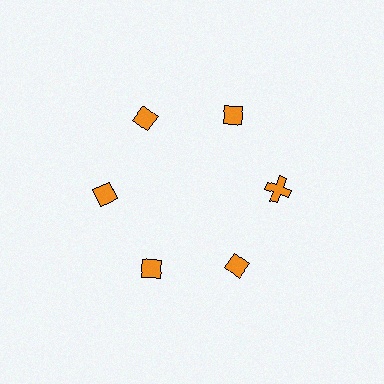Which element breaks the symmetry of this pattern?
The orange cross at roughly the 3 o'clock position breaks the symmetry. All other shapes are orange diamonds.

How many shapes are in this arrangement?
There are 6 shapes arranged in a ring pattern.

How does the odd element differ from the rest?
It has a different shape: cross instead of diamond.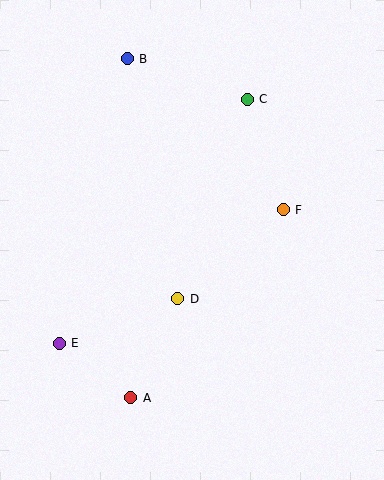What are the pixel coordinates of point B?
Point B is at (127, 59).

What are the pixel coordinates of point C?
Point C is at (247, 99).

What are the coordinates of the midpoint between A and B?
The midpoint between A and B is at (129, 228).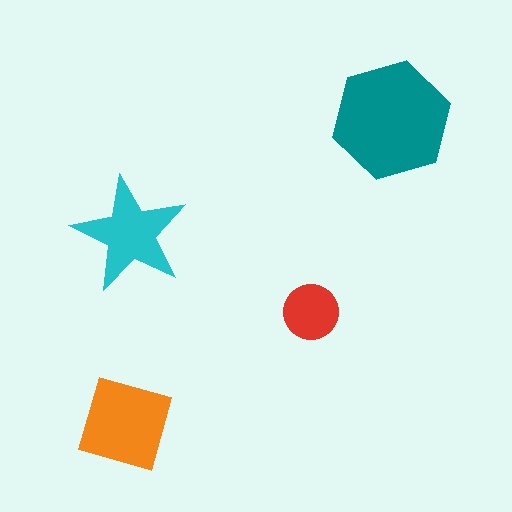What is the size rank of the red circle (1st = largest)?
4th.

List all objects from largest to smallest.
The teal hexagon, the orange diamond, the cyan star, the red circle.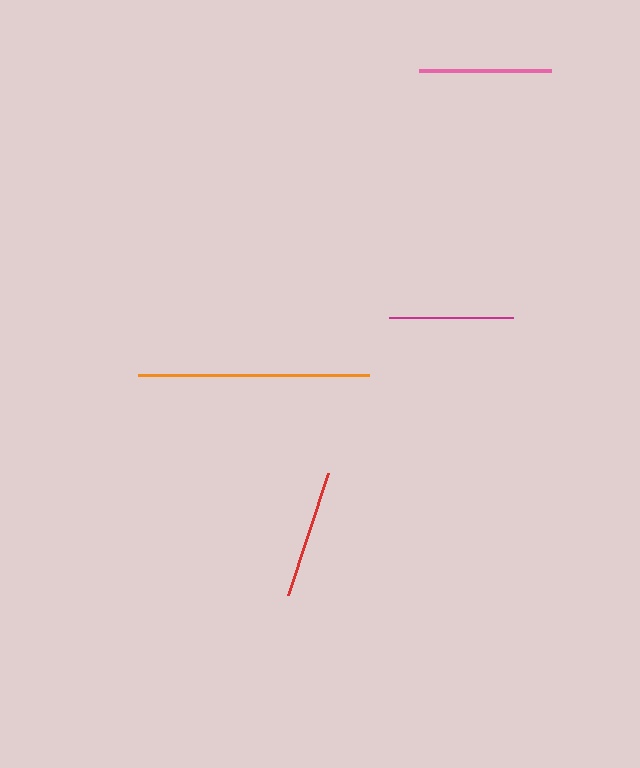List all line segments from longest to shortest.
From longest to shortest: orange, pink, red, magenta.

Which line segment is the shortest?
The magenta line is the shortest at approximately 124 pixels.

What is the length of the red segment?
The red segment is approximately 129 pixels long.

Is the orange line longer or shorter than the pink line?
The orange line is longer than the pink line.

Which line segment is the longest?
The orange line is the longest at approximately 231 pixels.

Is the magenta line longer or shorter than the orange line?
The orange line is longer than the magenta line.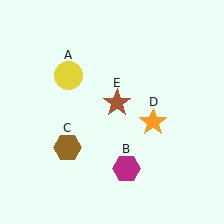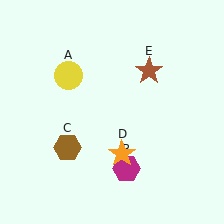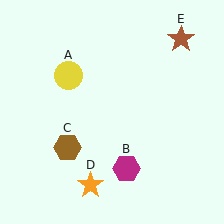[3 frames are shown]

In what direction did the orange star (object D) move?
The orange star (object D) moved down and to the left.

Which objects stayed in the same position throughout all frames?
Yellow circle (object A) and magenta hexagon (object B) and brown hexagon (object C) remained stationary.